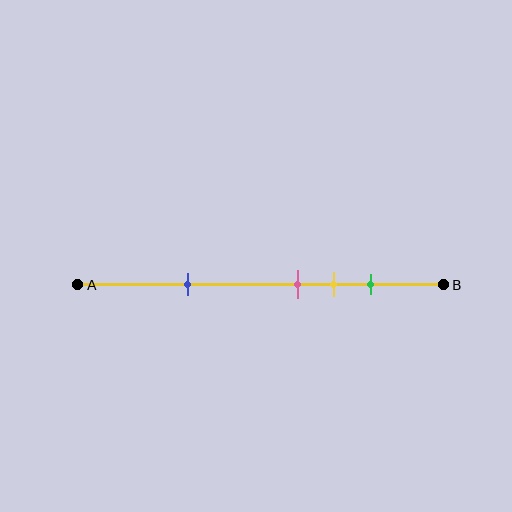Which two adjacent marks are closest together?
The pink and yellow marks are the closest adjacent pair.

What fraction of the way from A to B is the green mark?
The green mark is approximately 80% (0.8) of the way from A to B.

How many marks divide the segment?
There are 4 marks dividing the segment.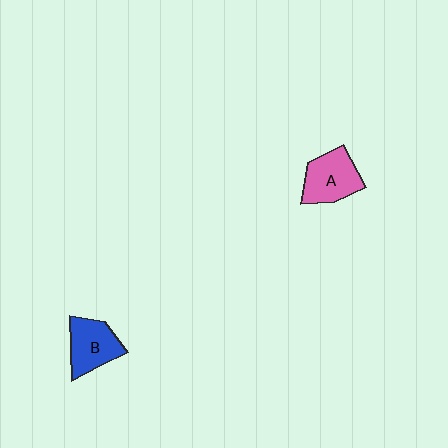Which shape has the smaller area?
Shape B (blue).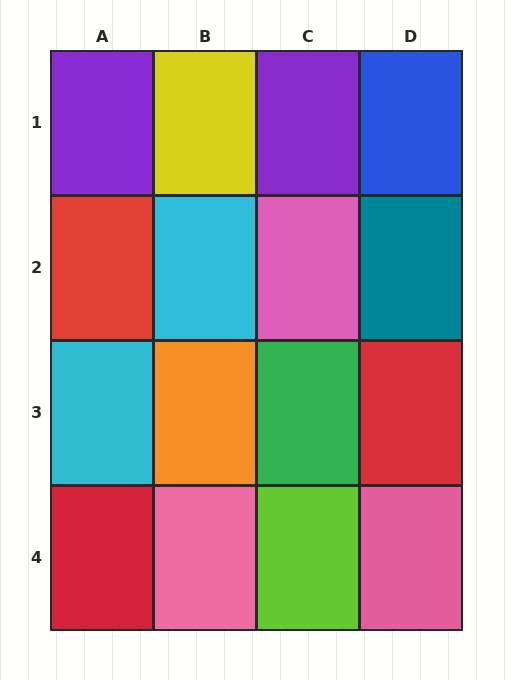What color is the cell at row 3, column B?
Orange.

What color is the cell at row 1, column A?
Purple.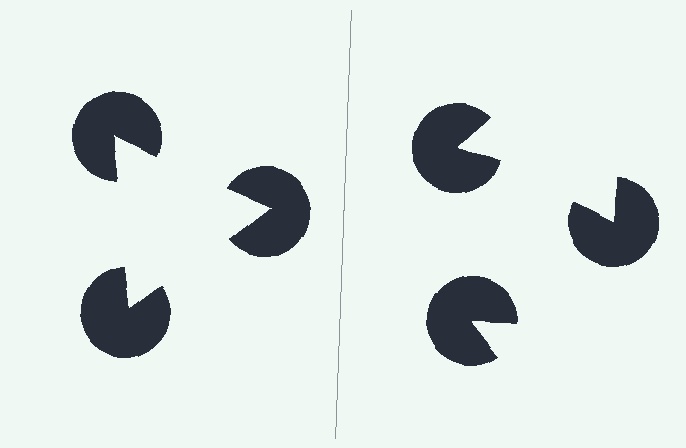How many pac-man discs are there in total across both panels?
6 — 3 on each side.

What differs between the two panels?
The pac-man discs are positioned identically on both sides; only the wedge orientations differ. On the left they align to a triangle; on the right they are misaligned.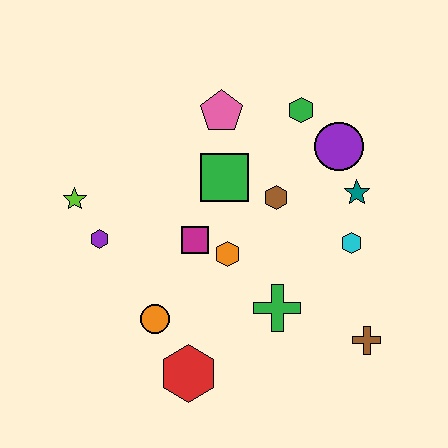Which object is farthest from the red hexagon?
The green hexagon is farthest from the red hexagon.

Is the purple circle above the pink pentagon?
No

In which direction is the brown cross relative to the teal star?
The brown cross is below the teal star.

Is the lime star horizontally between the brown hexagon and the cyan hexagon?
No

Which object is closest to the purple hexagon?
The lime star is closest to the purple hexagon.